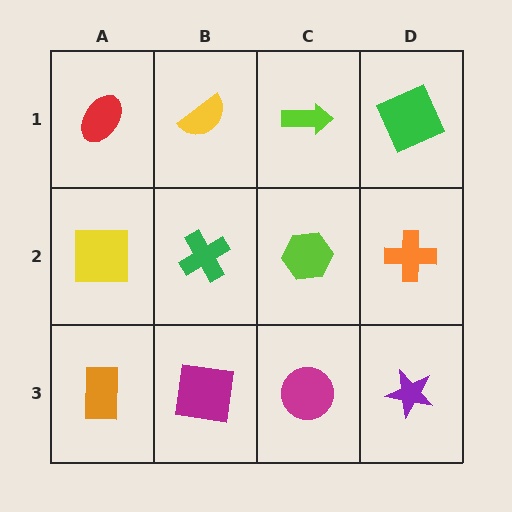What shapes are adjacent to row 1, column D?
An orange cross (row 2, column D), a lime arrow (row 1, column C).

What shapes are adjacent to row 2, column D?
A green square (row 1, column D), a purple star (row 3, column D), a lime hexagon (row 2, column C).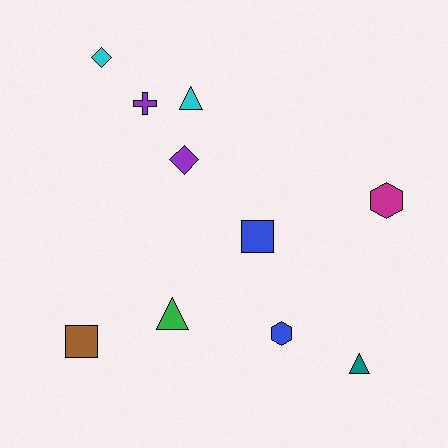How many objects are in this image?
There are 10 objects.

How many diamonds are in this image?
There are 2 diamonds.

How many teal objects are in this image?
There is 1 teal object.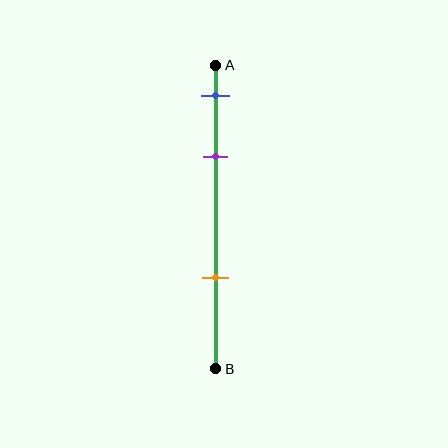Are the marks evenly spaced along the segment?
No, the marks are not evenly spaced.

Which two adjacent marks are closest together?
The blue and purple marks are the closest adjacent pair.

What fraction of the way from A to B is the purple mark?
The purple mark is approximately 30% (0.3) of the way from A to B.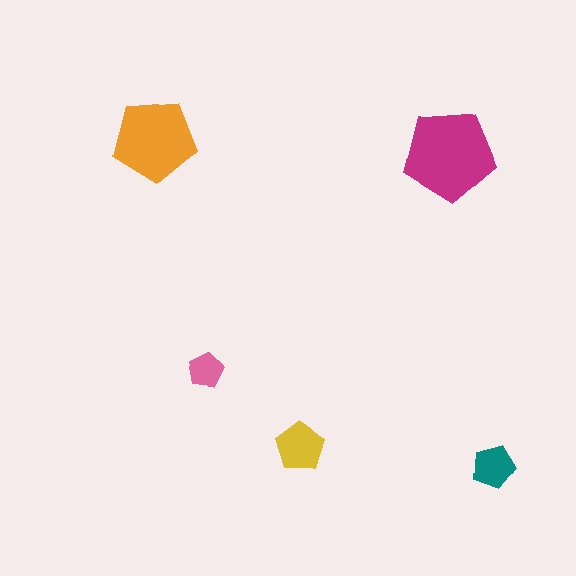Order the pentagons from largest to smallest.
the magenta one, the orange one, the yellow one, the teal one, the pink one.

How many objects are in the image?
There are 5 objects in the image.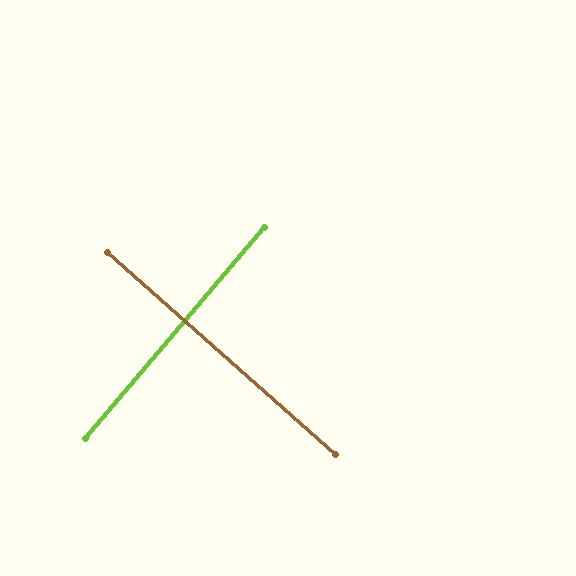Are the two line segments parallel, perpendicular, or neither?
Perpendicular — they meet at approximately 89°.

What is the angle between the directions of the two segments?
Approximately 89 degrees.